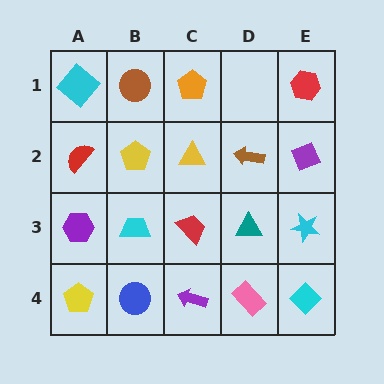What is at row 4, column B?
A blue circle.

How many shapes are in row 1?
4 shapes.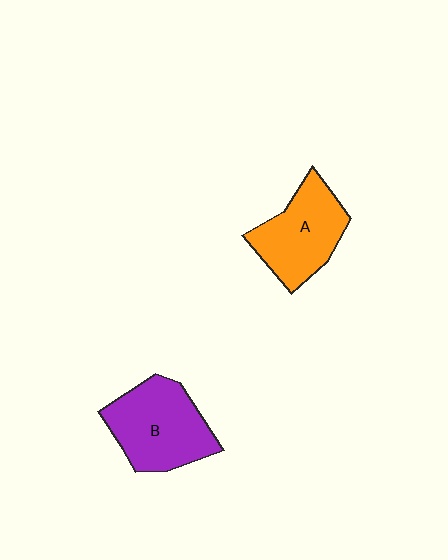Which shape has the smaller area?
Shape A (orange).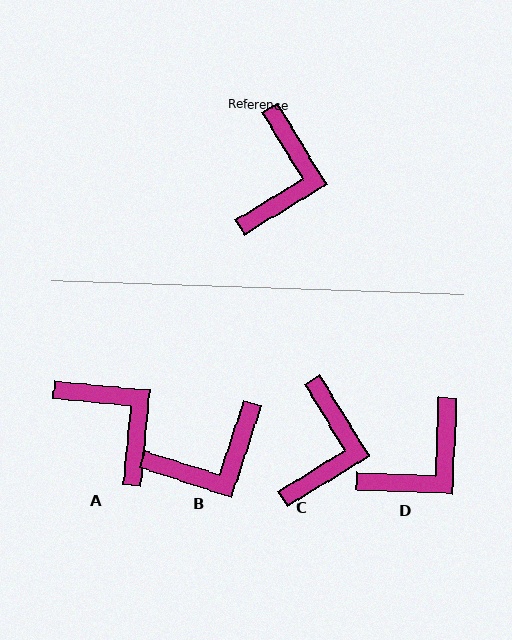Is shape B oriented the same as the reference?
No, it is off by about 49 degrees.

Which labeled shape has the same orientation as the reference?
C.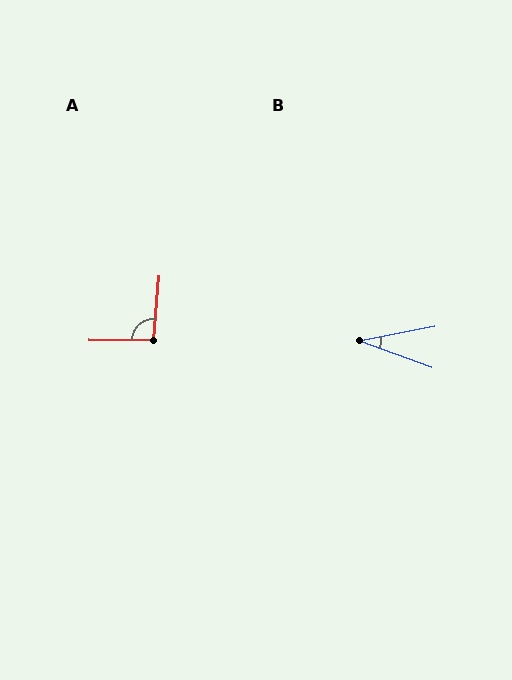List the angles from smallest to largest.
B (31°), A (95°).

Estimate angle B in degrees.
Approximately 31 degrees.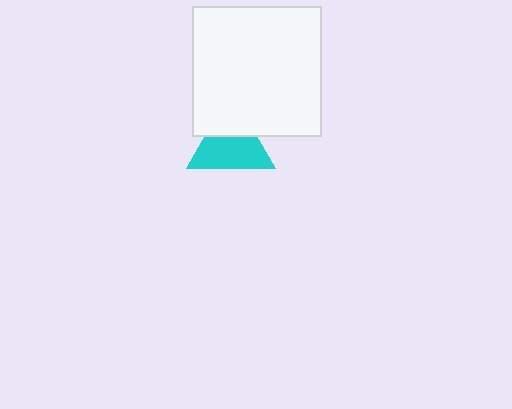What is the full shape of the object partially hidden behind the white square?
The partially hidden object is a cyan triangle.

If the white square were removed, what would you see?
You would see the complete cyan triangle.